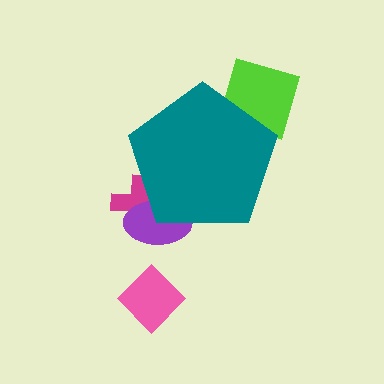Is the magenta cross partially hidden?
Yes, the magenta cross is partially hidden behind the teal pentagon.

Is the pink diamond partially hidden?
No, the pink diamond is fully visible.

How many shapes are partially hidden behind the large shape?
3 shapes are partially hidden.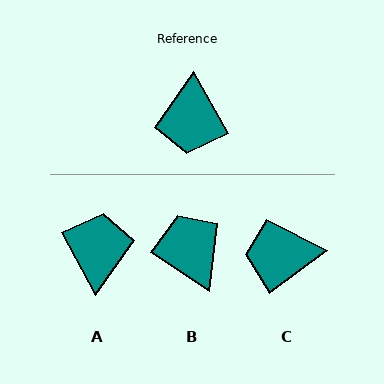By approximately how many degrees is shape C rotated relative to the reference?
Approximately 83 degrees clockwise.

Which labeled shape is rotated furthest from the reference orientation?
A, about 179 degrees away.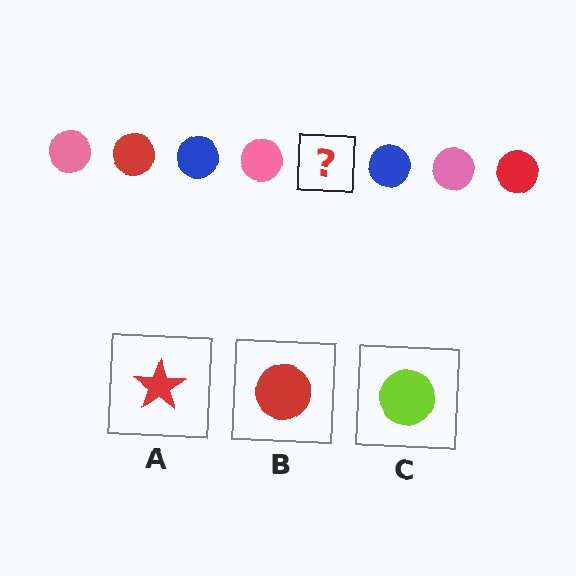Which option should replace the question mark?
Option B.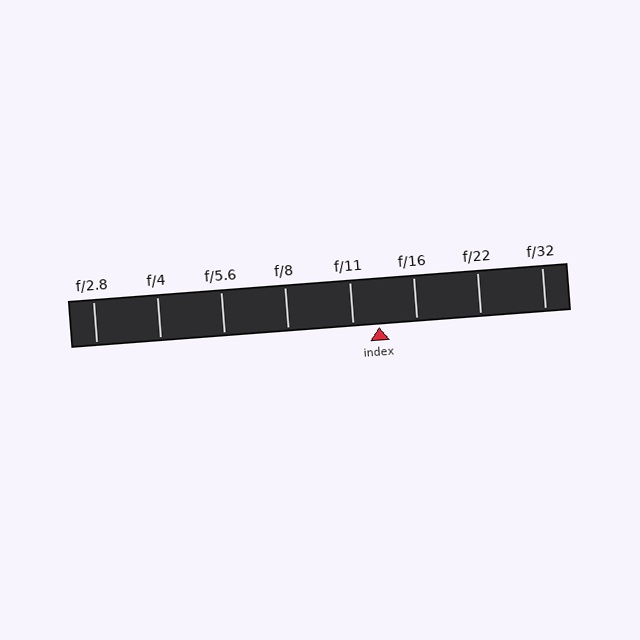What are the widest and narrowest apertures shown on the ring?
The widest aperture shown is f/2.8 and the narrowest is f/32.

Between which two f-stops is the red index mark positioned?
The index mark is between f/11 and f/16.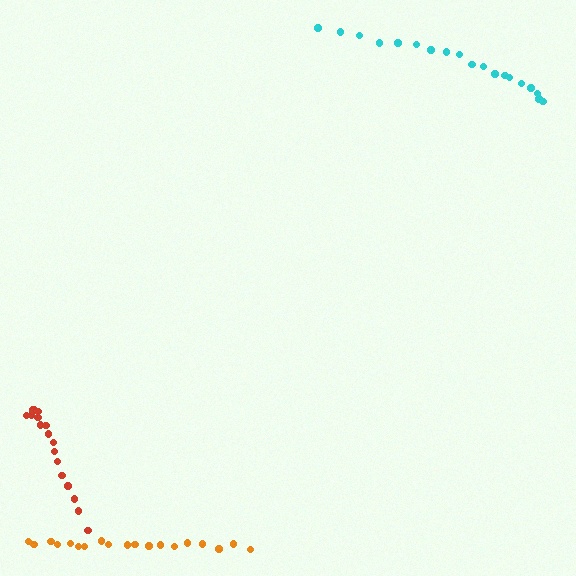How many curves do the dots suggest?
There are 3 distinct paths.